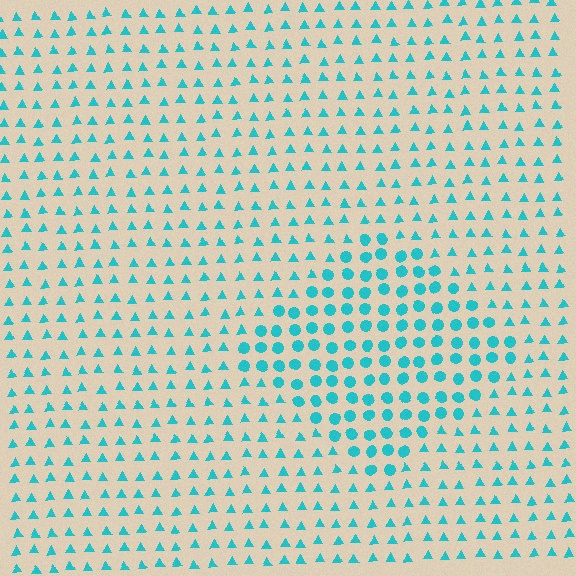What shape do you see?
I see a diamond.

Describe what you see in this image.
The image is filled with small cyan elements arranged in a uniform grid. A diamond-shaped region contains circles, while the surrounding area contains triangles. The boundary is defined purely by the change in element shape.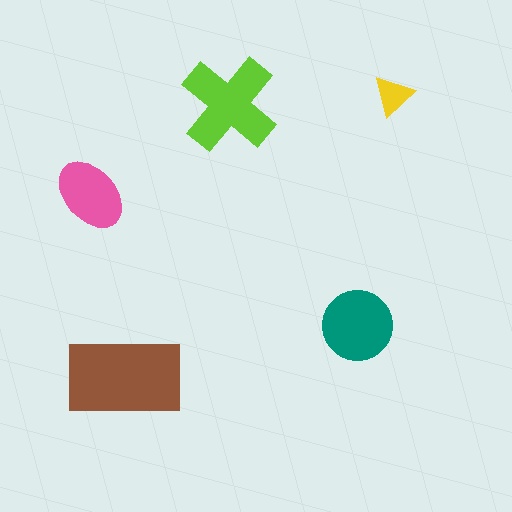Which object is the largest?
The brown rectangle.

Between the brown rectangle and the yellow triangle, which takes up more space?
The brown rectangle.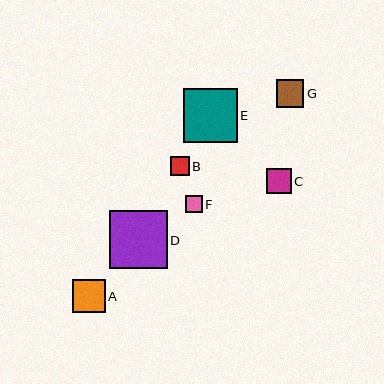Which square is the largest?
Square D is the largest with a size of approximately 58 pixels.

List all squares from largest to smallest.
From largest to smallest: D, E, A, G, C, B, F.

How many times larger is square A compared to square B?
Square A is approximately 1.8 times the size of square B.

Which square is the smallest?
Square F is the smallest with a size of approximately 17 pixels.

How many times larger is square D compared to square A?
Square D is approximately 1.8 times the size of square A.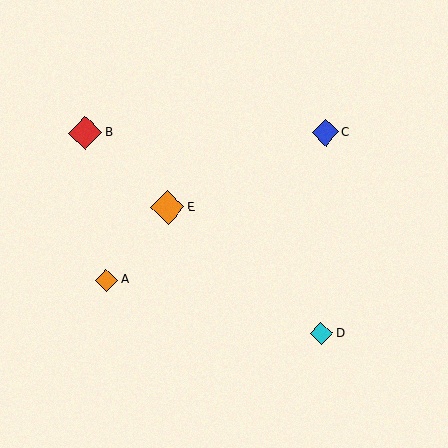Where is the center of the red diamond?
The center of the red diamond is at (85, 133).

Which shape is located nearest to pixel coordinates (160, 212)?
The orange diamond (labeled E) at (168, 208) is nearest to that location.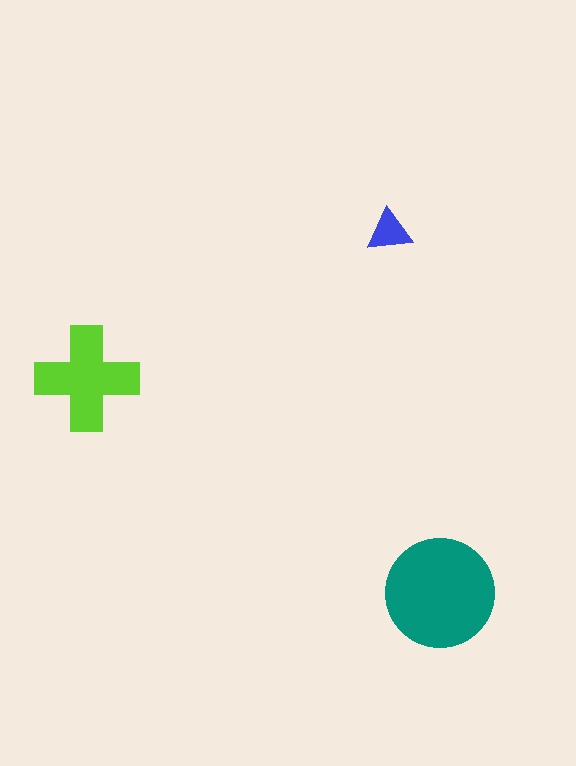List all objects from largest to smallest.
The teal circle, the lime cross, the blue triangle.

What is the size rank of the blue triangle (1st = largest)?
3rd.